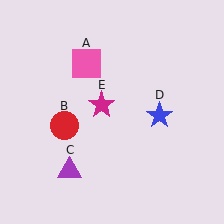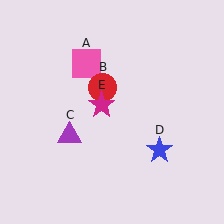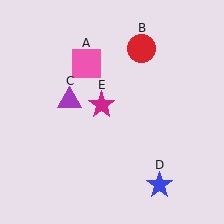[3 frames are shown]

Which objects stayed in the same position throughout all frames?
Pink square (object A) and magenta star (object E) remained stationary.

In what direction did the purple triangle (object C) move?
The purple triangle (object C) moved up.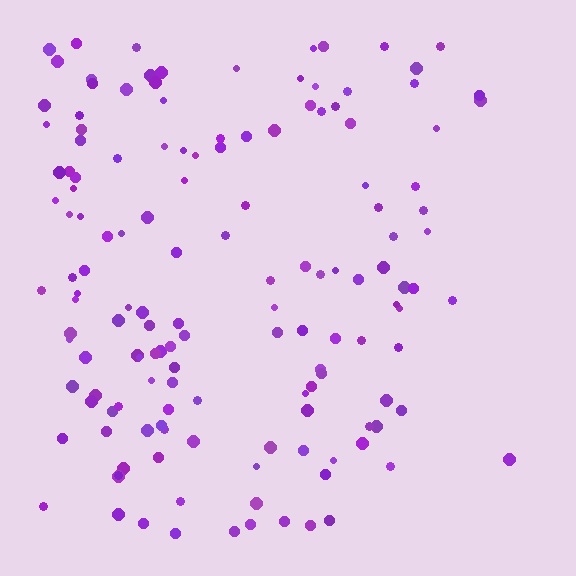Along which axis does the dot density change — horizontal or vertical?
Horizontal.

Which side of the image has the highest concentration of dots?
The left.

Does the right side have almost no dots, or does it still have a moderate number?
Still a moderate number, just noticeably fewer than the left.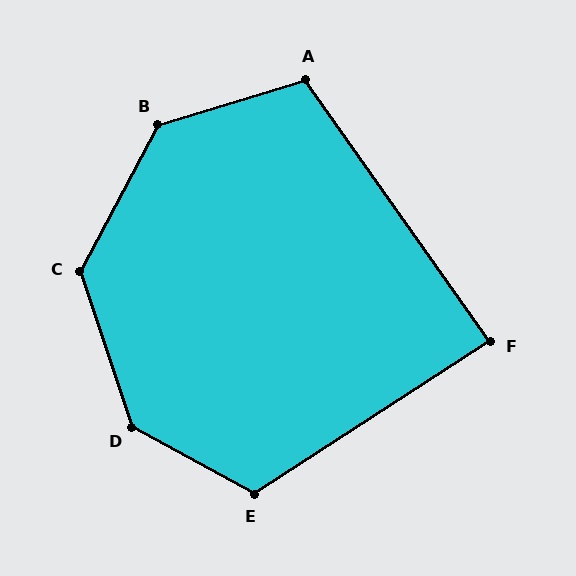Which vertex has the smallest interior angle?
F, at approximately 88 degrees.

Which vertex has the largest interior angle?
D, at approximately 137 degrees.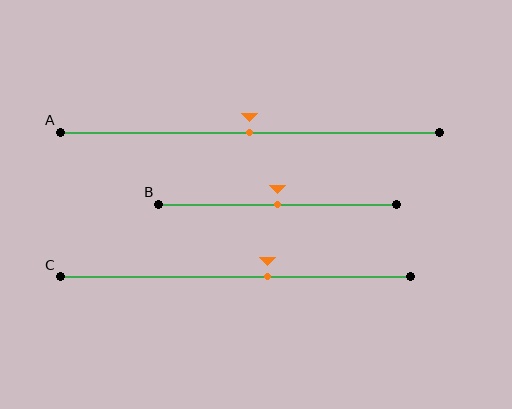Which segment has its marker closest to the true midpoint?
Segment A has its marker closest to the true midpoint.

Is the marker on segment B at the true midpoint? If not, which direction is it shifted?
Yes, the marker on segment B is at the true midpoint.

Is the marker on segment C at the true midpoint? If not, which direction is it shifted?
No, the marker on segment C is shifted to the right by about 9% of the segment length.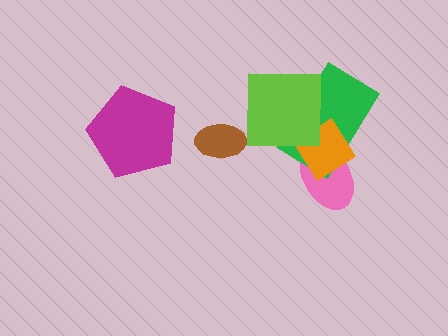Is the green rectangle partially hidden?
Yes, it is partially covered by another shape.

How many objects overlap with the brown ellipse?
0 objects overlap with the brown ellipse.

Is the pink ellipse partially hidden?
Yes, it is partially covered by another shape.